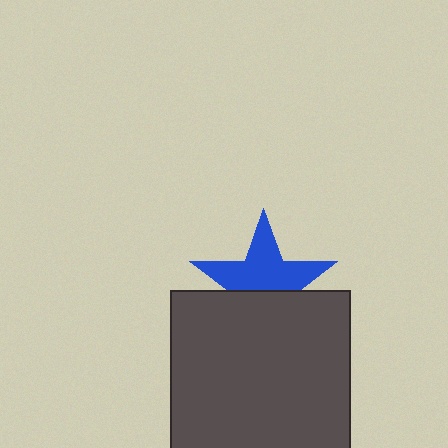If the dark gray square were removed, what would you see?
You would see the complete blue star.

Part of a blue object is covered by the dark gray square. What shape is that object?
It is a star.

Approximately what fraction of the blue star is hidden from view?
Roughly 42% of the blue star is hidden behind the dark gray square.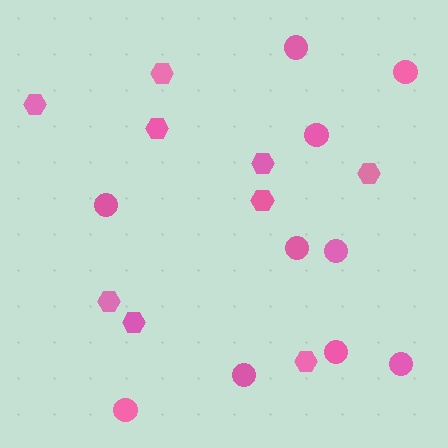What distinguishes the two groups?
There are 2 groups: one group of circles (10) and one group of hexagons (9).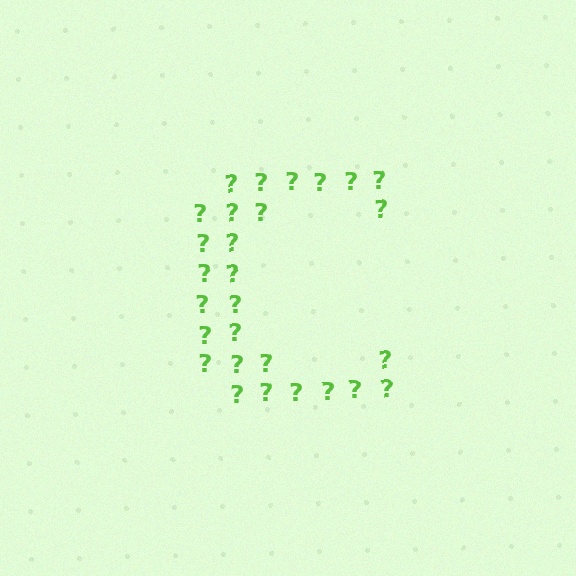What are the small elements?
The small elements are question marks.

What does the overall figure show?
The overall figure shows the letter C.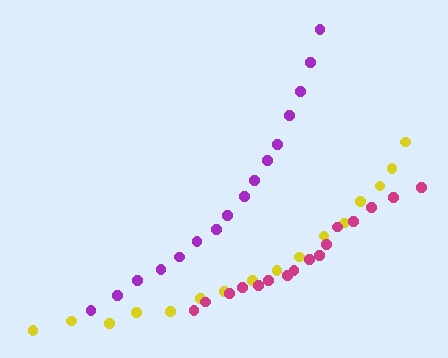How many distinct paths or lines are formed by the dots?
There are 3 distinct paths.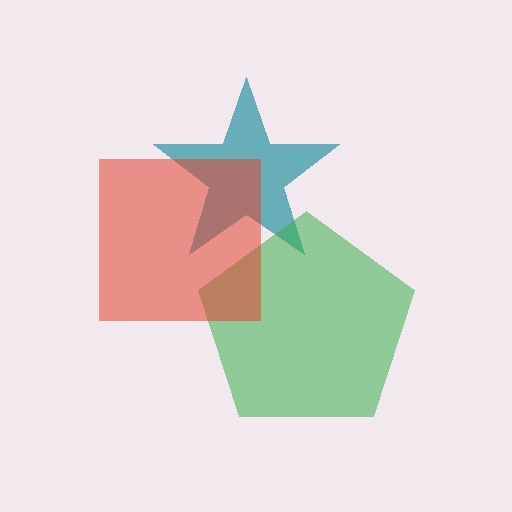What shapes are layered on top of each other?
The layered shapes are: a teal star, a green pentagon, a red square.